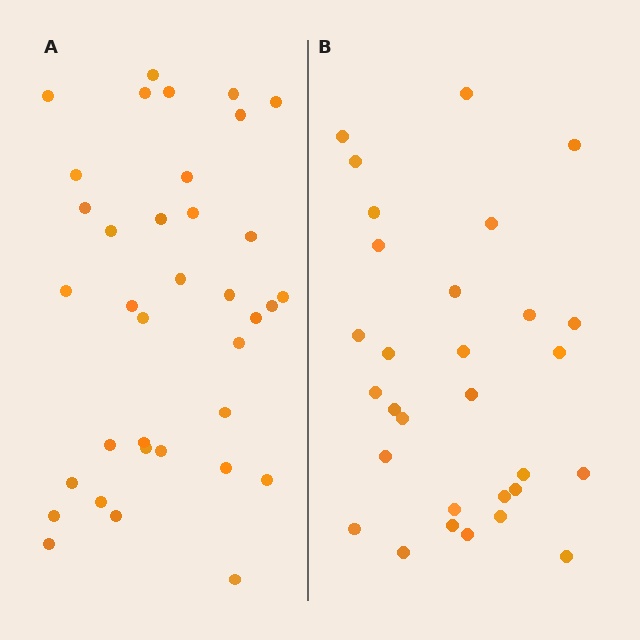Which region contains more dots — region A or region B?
Region A (the left region) has more dots.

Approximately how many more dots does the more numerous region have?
Region A has about 6 more dots than region B.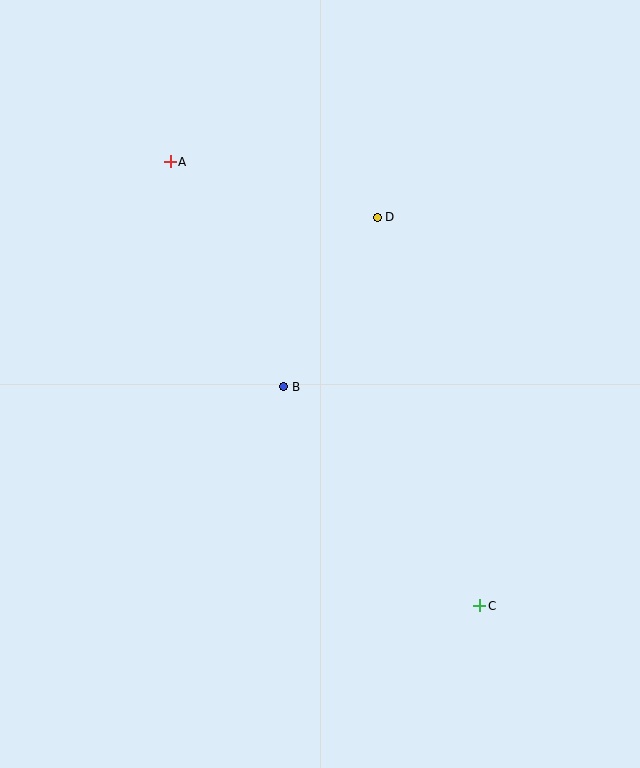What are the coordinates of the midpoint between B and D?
The midpoint between B and D is at (330, 302).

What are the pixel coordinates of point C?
Point C is at (480, 606).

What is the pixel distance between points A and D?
The distance between A and D is 214 pixels.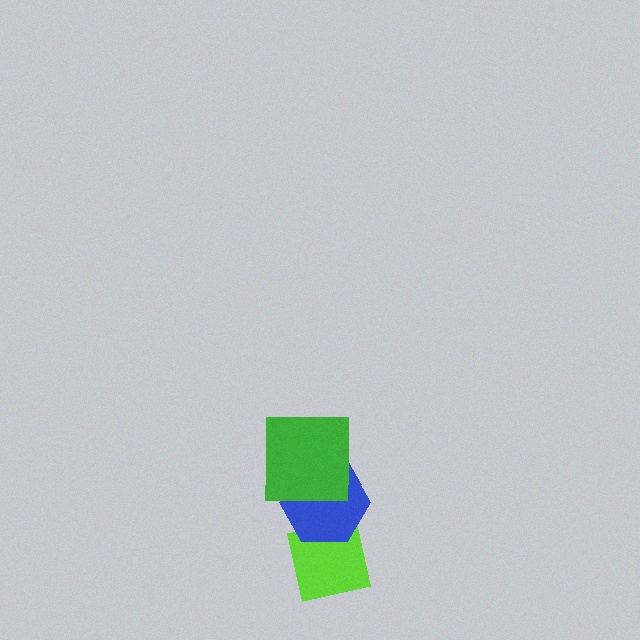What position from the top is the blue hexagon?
The blue hexagon is 2nd from the top.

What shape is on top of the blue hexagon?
The green square is on top of the blue hexagon.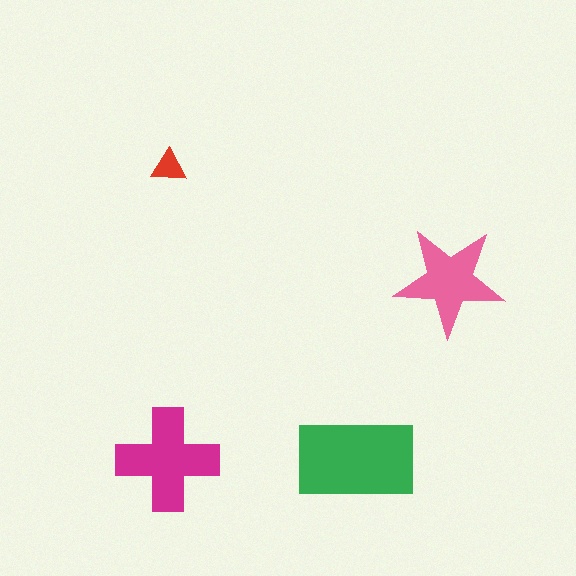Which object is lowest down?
The magenta cross is bottommost.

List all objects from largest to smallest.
The green rectangle, the magenta cross, the pink star, the red triangle.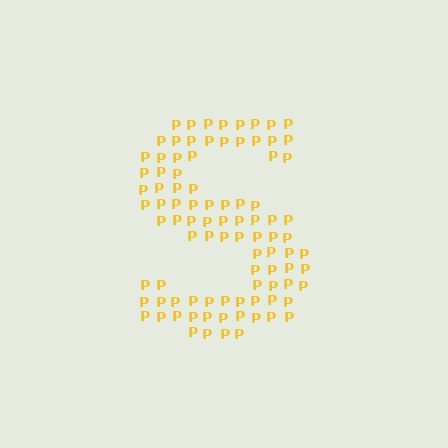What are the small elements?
The small elements are letter P's.